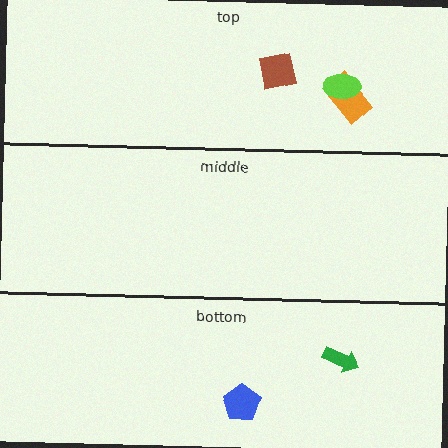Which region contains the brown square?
The top region.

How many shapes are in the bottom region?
2.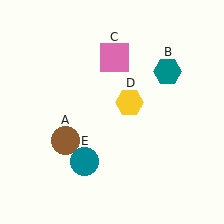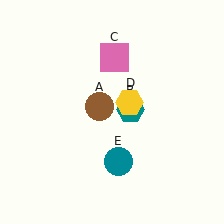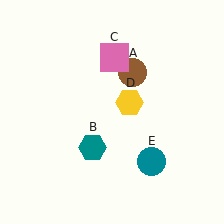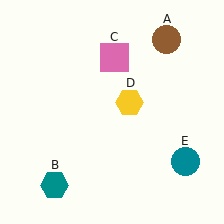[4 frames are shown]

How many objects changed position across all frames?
3 objects changed position: brown circle (object A), teal hexagon (object B), teal circle (object E).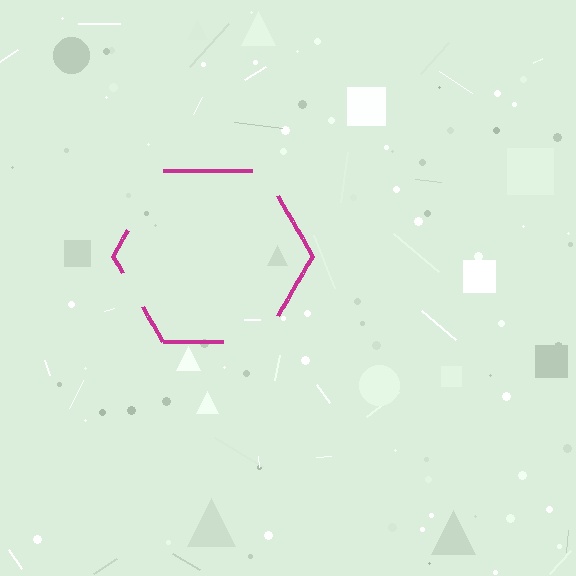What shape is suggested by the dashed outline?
The dashed outline suggests a hexagon.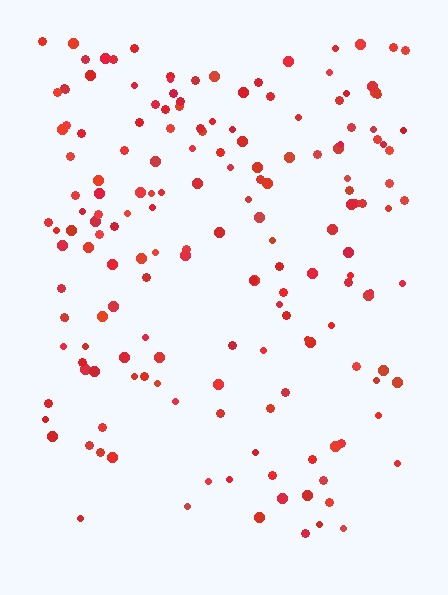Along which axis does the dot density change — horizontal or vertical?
Vertical.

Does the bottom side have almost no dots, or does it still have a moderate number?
Still a moderate number, just noticeably fewer than the top.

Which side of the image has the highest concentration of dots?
The top.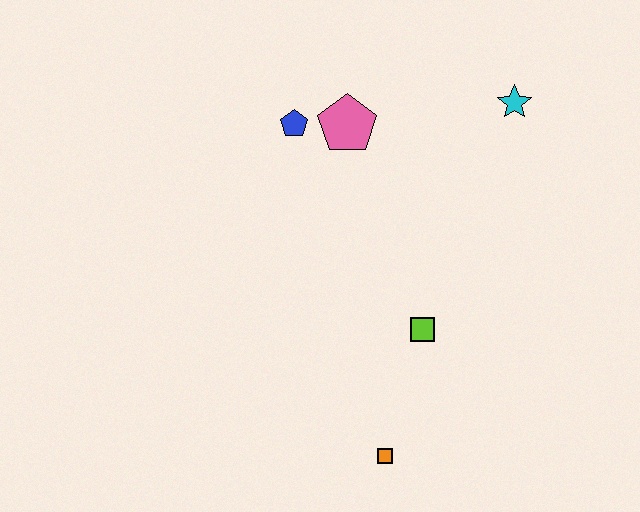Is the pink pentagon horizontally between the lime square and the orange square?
No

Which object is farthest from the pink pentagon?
The orange square is farthest from the pink pentagon.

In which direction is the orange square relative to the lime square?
The orange square is below the lime square.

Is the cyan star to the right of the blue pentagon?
Yes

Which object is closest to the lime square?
The orange square is closest to the lime square.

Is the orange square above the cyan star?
No